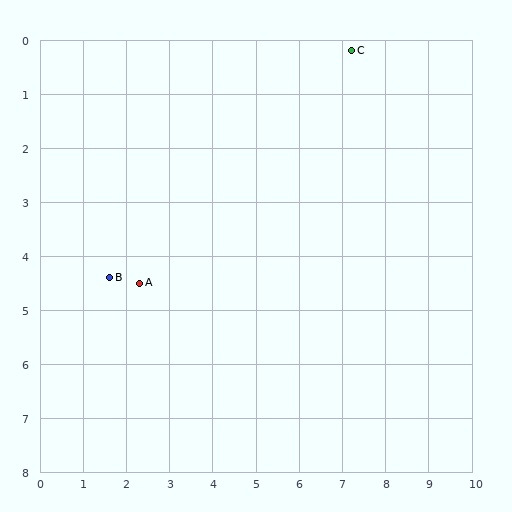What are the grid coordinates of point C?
Point C is at approximately (7.2, 0.2).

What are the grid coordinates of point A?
Point A is at approximately (2.3, 4.5).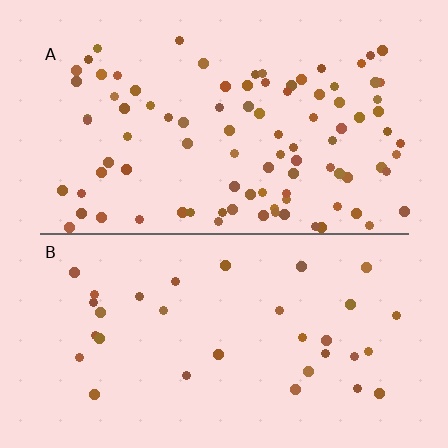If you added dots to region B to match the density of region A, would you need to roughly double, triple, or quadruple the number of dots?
Approximately triple.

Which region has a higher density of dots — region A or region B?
A (the top).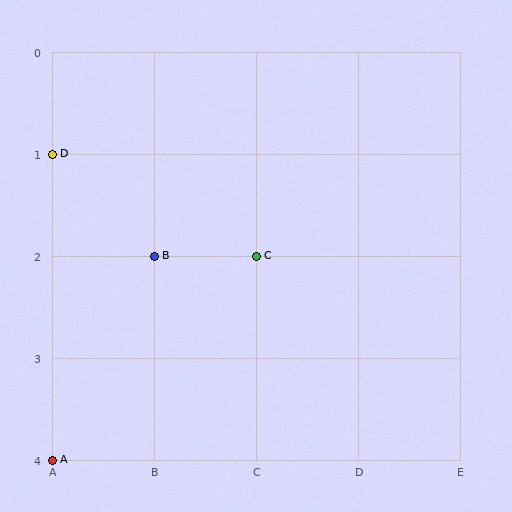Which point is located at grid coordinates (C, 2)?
Point C is at (C, 2).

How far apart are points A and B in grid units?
Points A and B are 1 column and 2 rows apart (about 2.2 grid units diagonally).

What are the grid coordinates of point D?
Point D is at grid coordinates (A, 1).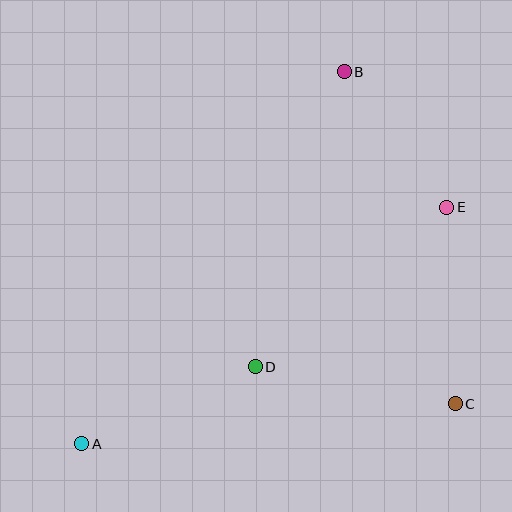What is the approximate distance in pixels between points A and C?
The distance between A and C is approximately 376 pixels.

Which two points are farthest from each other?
Points A and B are farthest from each other.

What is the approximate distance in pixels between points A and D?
The distance between A and D is approximately 190 pixels.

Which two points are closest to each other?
Points B and E are closest to each other.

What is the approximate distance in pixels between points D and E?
The distance between D and E is approximately 249 pixels.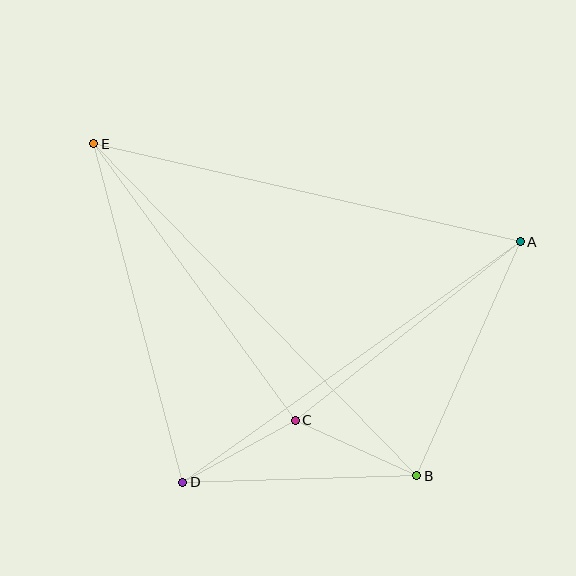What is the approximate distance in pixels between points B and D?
The distance between B and D is approximately 234 pixels.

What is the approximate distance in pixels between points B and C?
The distance between B and C is approximately 133 pixels.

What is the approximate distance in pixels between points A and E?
The distance between A and E is approximately 438 pixels.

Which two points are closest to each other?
Points C and D are closest to each other.